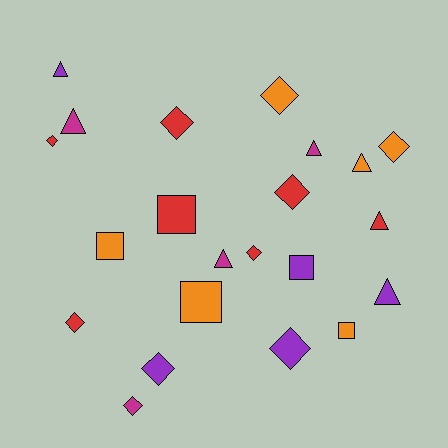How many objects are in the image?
There are 22 objects.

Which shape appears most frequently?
Diamond, with 10 objects.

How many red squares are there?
There is 1 red square.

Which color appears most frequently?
Red, with 7 objects.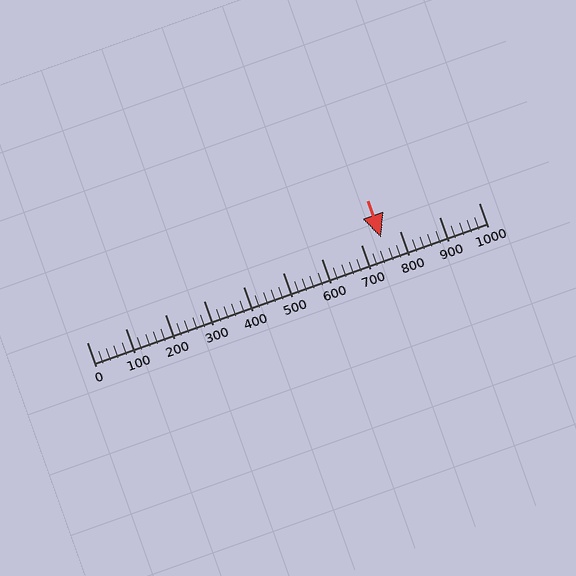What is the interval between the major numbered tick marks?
The major tick marks are spaced 100 units apart.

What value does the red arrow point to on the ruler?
The red arrow points to approximately 752.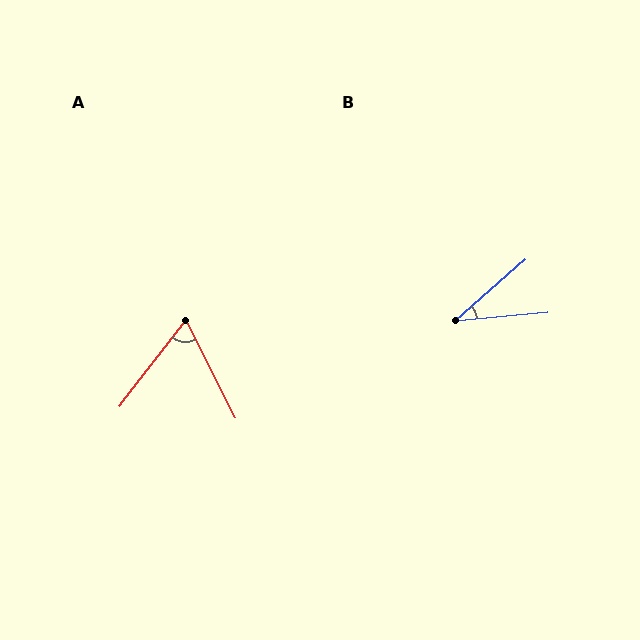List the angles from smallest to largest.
B (36°), A (65°).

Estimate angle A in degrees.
Approximately 65 degrees.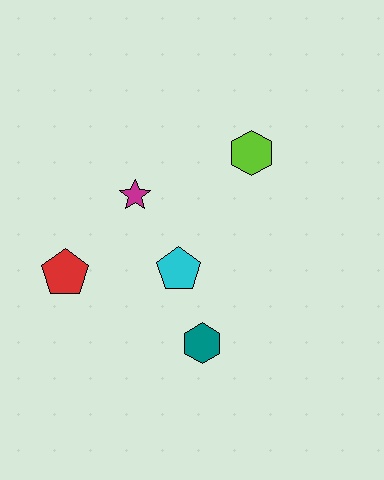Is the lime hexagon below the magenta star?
No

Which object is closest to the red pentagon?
The magenta star is closest to the red pentagon.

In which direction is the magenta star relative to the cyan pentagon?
The magenta star is above the cyan pentagon.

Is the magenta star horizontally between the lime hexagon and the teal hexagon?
No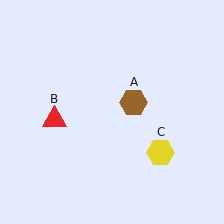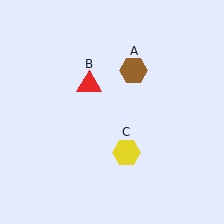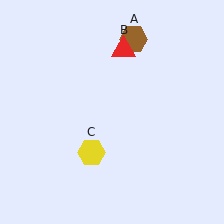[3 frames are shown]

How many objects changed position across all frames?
3 objects changed position: brown hexagon (object A), red triangle (object B), yellow hexagon (object C).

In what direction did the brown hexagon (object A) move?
The brown hexagon (object A) moved up.